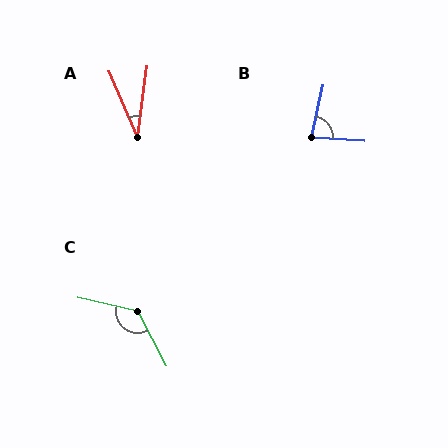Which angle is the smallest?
A, at approximately 31 degrees.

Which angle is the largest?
C, at approximately 130 degrees.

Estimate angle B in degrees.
Approximately 82 degrees.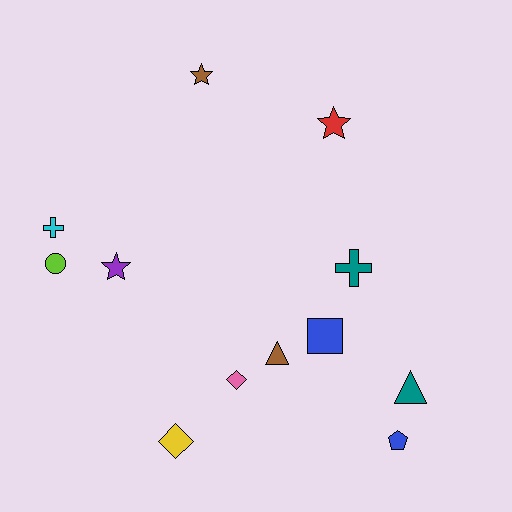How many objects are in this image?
There are 12 objects.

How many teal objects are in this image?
There are 2 teal objects.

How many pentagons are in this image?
There is 1 pentagon.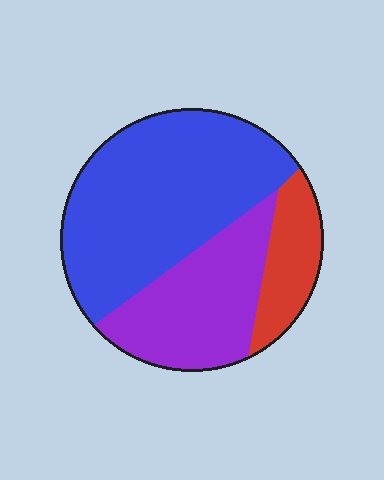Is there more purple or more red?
Purple.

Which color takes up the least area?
Red, at roughly 15%.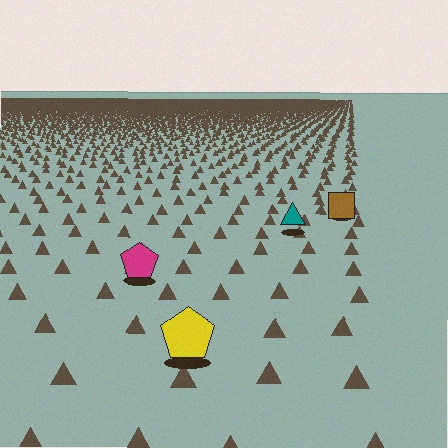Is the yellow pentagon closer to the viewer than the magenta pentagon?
Yes. The yellow pentagon is closer — you can tell from the texture gradient: the ground texture is coarser near it.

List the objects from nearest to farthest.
From nearest to farthest: the yellow pentagon, the magenta pentagon, the teal triangle, the brown square.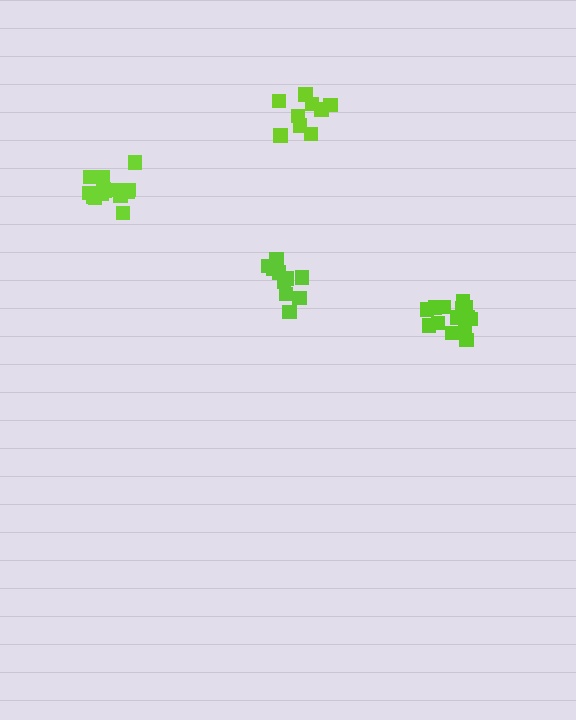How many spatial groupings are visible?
There are 4 spatial groupings.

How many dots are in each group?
Group 1: 10 dots, Group 2: 14 dots, Group 3: 9 dots, Group 4: 15 dots (48 total).